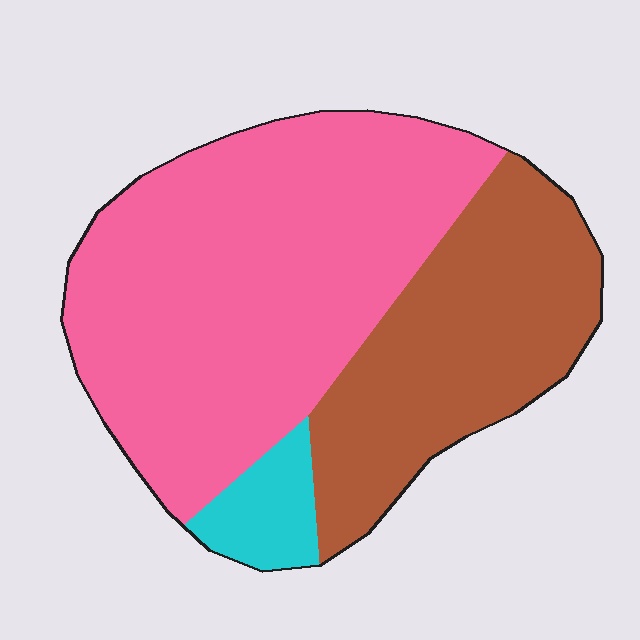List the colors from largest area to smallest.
From largest to smallest: pink, brown, cyan.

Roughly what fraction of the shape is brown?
Brown covers about 35% of the shape.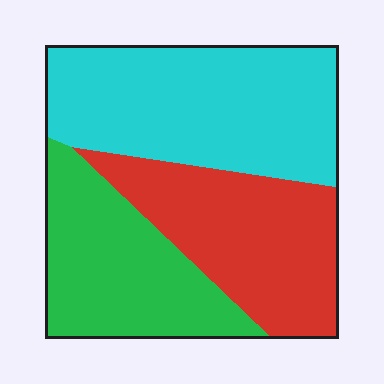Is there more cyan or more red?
Cyan.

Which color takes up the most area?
Cyan, at roughly 40%.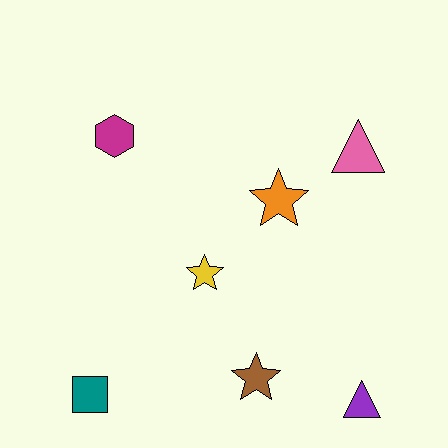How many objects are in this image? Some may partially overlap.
There are 7 objects.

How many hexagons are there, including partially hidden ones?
There is 1 hexagon.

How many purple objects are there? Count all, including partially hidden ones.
There is 1 purple object.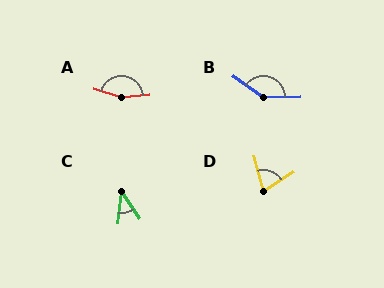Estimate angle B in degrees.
Approximately 144 degrees.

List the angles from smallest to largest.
C (41°), D (72°), B (144°), A (158°).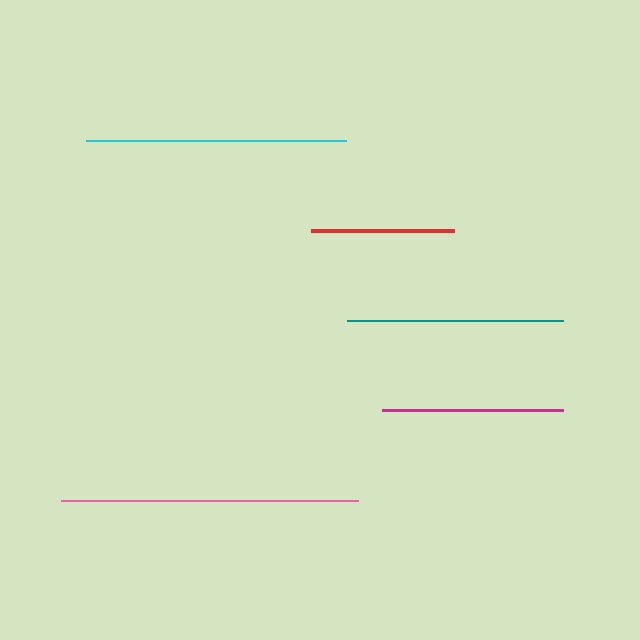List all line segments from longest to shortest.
From longest to shortest: pink, cyan, teal, magenta, red.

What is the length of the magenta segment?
The magenta segment is approximately 181 pixels long.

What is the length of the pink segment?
The pink segment is approximately 296 pixels long.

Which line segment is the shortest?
The red line is the shortest at approximately 143 pixels.